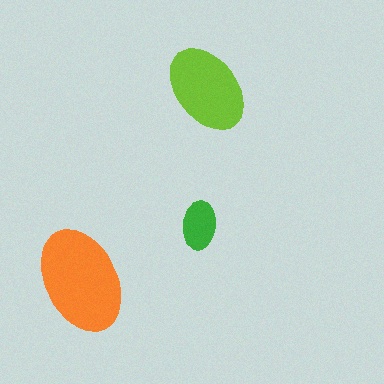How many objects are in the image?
There are 3 objects in the image.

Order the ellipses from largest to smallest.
the orange one, the lime one, the green one.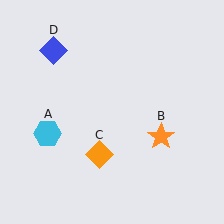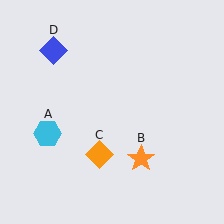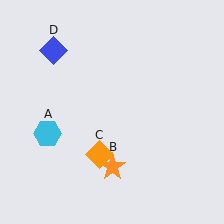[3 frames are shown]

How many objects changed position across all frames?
1 object changed position: orange star (object B).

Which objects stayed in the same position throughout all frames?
Cyan hexagon (object A) and orange diamond (object C) and blue diamond (object D) remained stationary.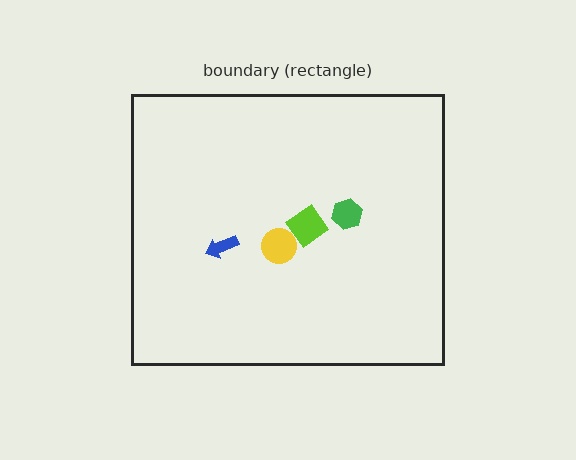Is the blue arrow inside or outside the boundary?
Inside.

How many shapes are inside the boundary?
4 inside, 0 outside.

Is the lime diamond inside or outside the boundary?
Inside.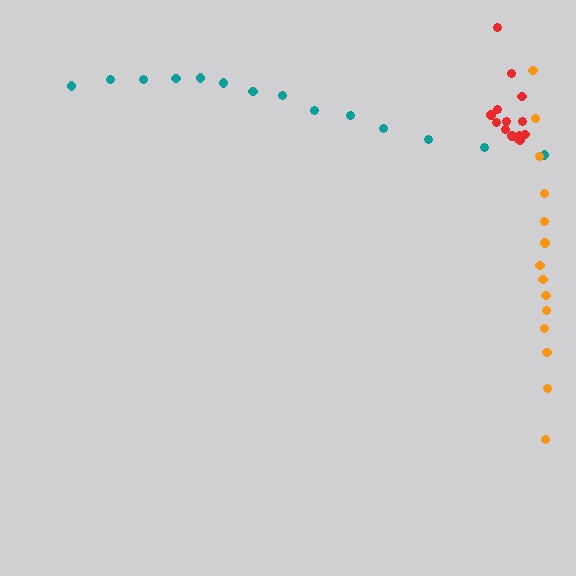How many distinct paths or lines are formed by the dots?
There are 3 distinct paths.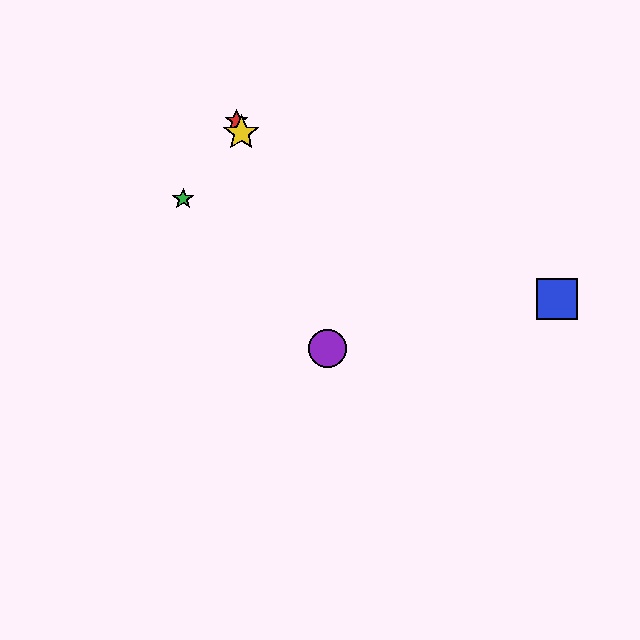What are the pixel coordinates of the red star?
The red star is at (236, 121).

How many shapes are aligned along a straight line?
3 shapes (the red star, the yellow star, the purple circle) are aligned along a straight line.